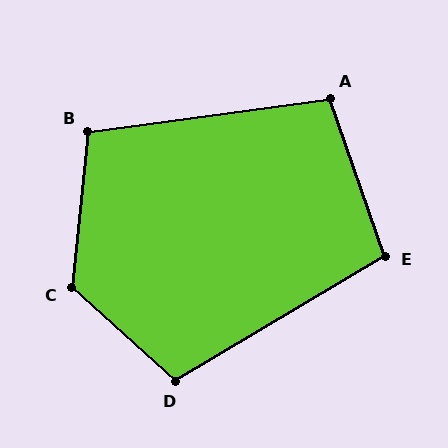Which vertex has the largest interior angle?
C, at approximately 127 degrees.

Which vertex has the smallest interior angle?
A, at approximately 101 degrees.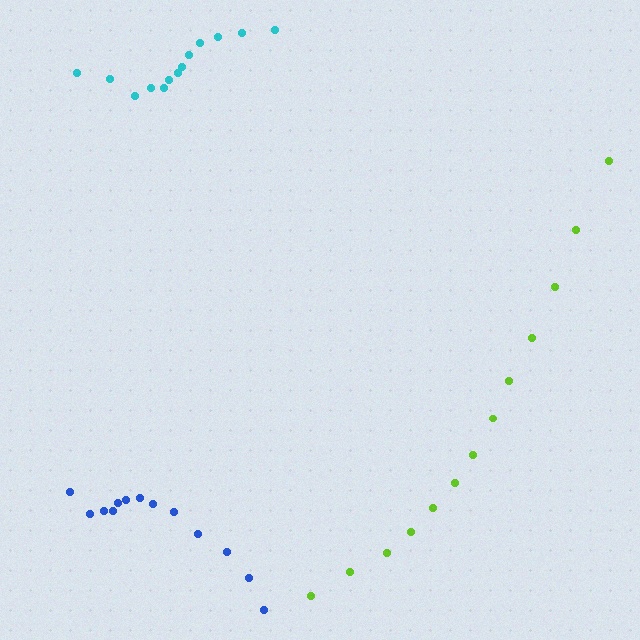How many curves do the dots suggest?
There are 3 distinct paths.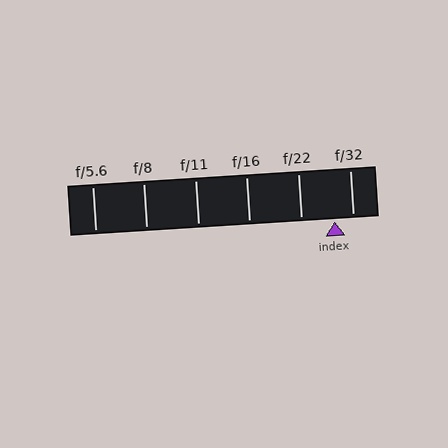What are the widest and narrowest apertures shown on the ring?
The widest aperture shown is f/5.6 and the narrowest is f/32.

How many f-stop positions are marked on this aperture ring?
There are 6 f-stop positions marked.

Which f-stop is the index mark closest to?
The index mark is closest to f/32.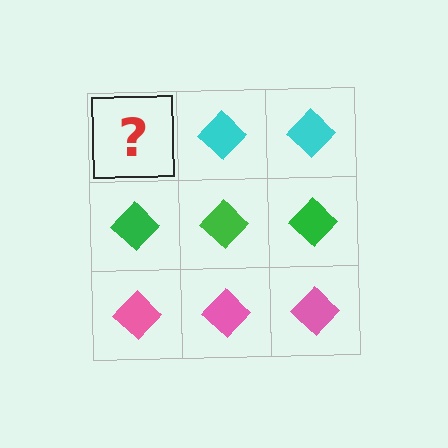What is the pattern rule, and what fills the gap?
The rule is that each row has a consistent color. The gap should be filled with a cyan diamond.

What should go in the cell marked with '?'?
The missing cell should contain a cyan diamond.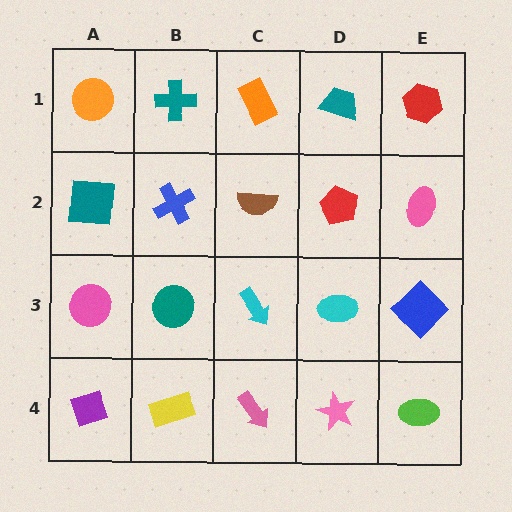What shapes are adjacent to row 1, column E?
A pink ellipse (row 2, column E), a teal trapezoid (row 1, column D).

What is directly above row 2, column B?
A teal cross.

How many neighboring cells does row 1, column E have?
2.